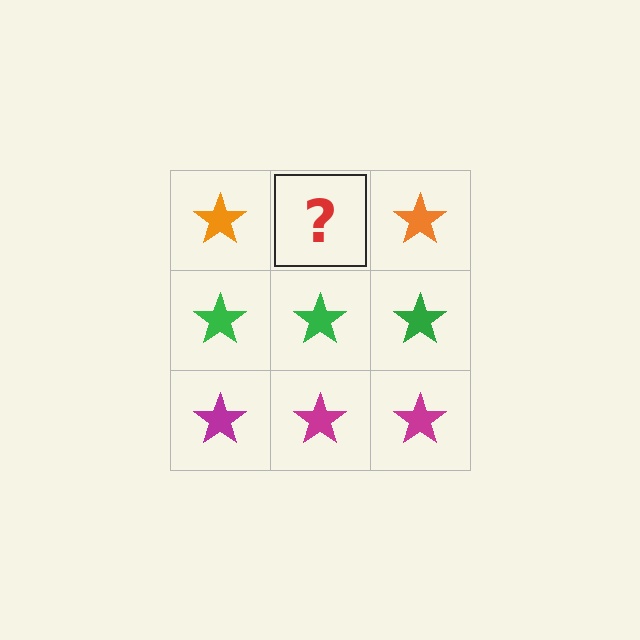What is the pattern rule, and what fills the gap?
The rule is that each row has a consistent color. The gap should be filled with an orange star.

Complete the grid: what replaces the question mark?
The question mark should be replaced with an orange star.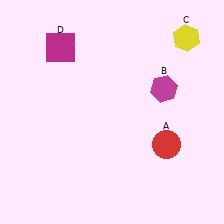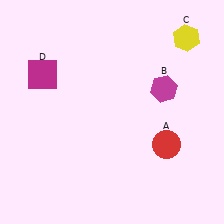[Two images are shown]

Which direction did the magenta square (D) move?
The magenta square (D) moved down.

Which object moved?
The magenta square (D) moved down.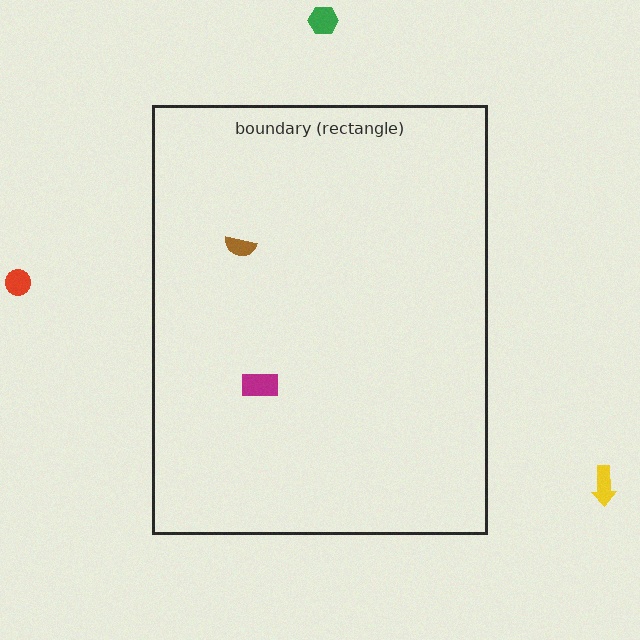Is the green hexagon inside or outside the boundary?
Outside.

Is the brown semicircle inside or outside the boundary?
Inside.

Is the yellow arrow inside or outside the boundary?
Outside.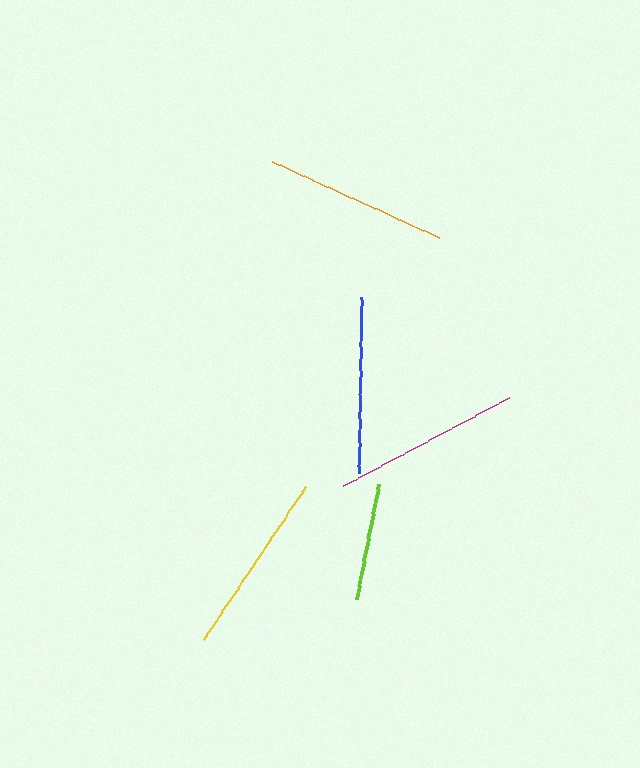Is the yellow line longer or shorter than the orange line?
The yellow line is longer than the orange line.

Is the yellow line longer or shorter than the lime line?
The yellow line is longer than the lime line.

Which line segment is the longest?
The magenta line is the longest at approximately 187 pixels.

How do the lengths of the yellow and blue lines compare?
The yellow and blue lines are approximately the same length.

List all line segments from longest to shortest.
From longest to shortest: magenta, yellow, orange, blue, lime.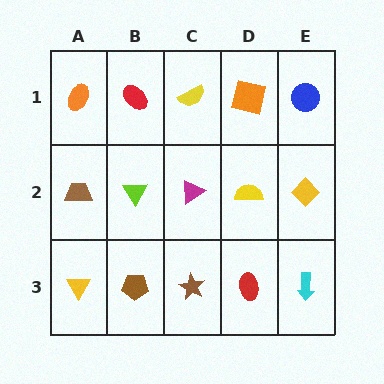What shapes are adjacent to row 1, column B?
A lime triangle (row 2, column B), an orange ellipse (row 1, column A), a yellow semicircle (row 1, column C).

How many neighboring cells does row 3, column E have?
2.